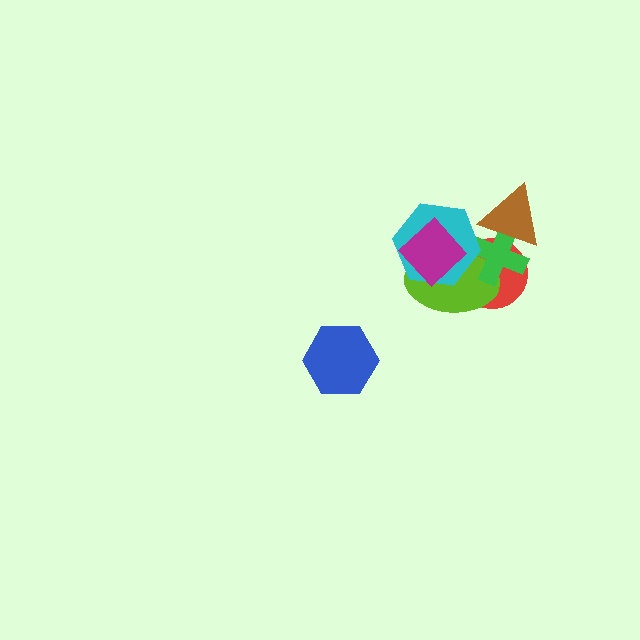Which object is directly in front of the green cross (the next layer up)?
The cyan hexagon is directly in front of the green cross.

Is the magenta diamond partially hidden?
No, no other shape covers it.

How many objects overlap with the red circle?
4 objects overlap with the red circle.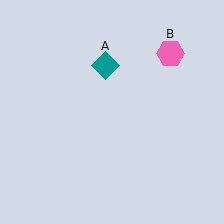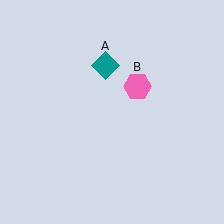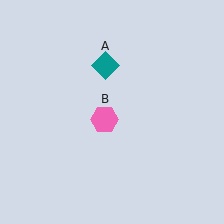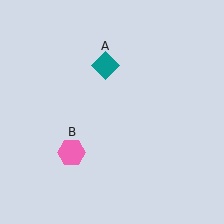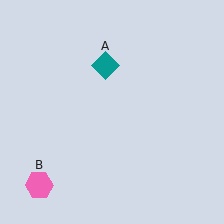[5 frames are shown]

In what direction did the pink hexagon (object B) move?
The pink hexagon (object B) moved down and to the left.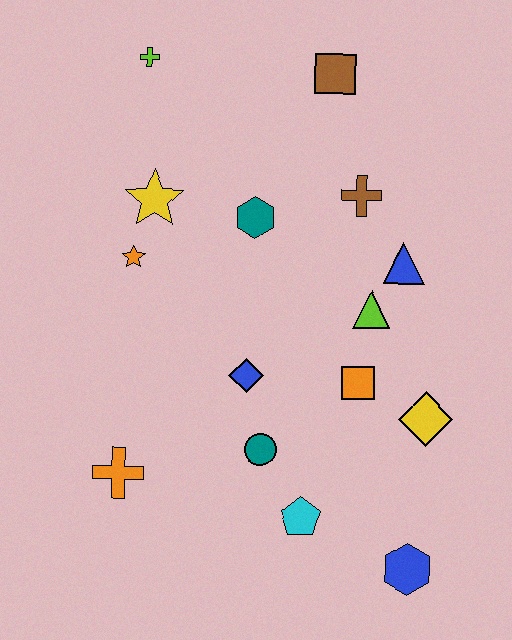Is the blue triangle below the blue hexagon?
No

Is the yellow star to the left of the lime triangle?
Yes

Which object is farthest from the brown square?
The blue hexagon is farthest from the brown square.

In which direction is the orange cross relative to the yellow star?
The orange cross is below the yellow star.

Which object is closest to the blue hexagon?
The cyan pentagon is closest to the blue hexagon.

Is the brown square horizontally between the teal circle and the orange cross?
No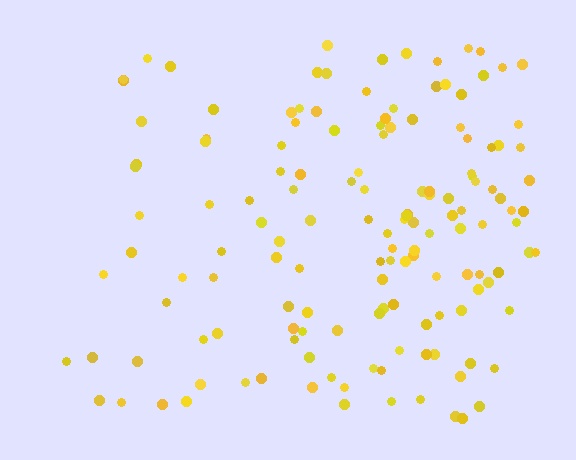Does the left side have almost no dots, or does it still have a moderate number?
Still a moderate number, just noticeably fewer than the right.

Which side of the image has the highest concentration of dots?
The right.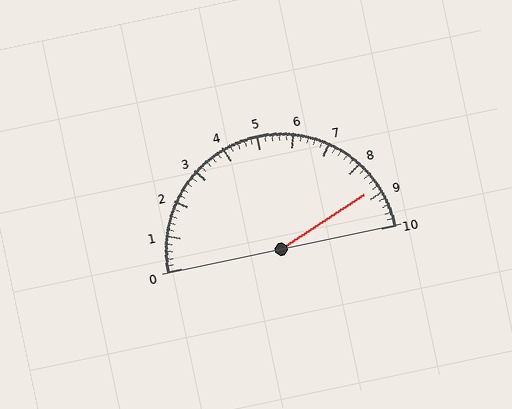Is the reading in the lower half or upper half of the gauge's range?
The reading is in the upper half of the range (0 to 10).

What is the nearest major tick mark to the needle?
The nearest major tick mark is 9.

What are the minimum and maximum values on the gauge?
The gauge ranges from 0 to 10.